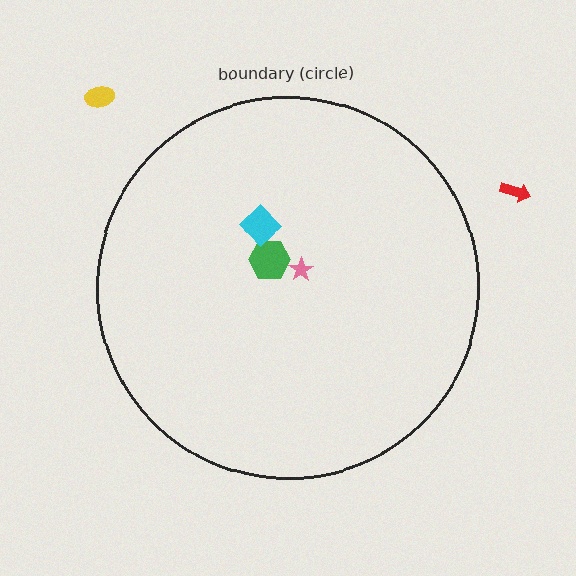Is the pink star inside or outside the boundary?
Inside.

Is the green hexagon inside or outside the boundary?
Inside.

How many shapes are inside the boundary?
3 inside, 2 outside.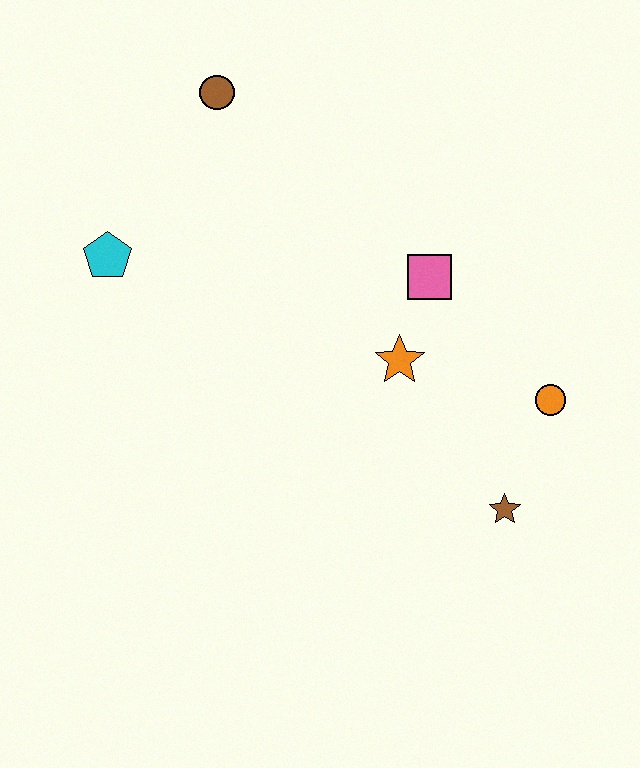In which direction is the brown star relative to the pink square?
The brown star is below the pink square.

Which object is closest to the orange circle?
The brown star is closest to the orange circle.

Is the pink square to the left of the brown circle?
No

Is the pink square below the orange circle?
No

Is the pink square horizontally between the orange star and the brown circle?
No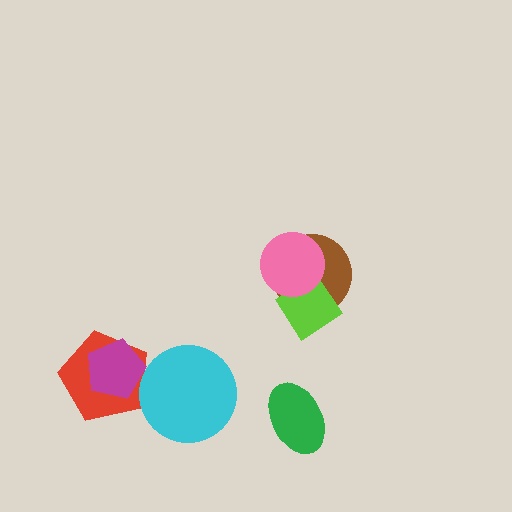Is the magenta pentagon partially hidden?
No, no other shape covers it.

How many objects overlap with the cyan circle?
1 object overlaps with the cyan circle.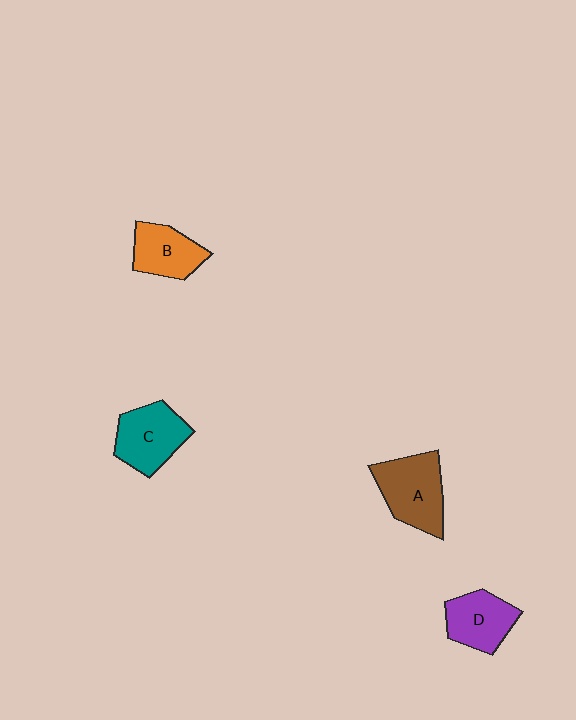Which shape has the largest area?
Shape A (brown).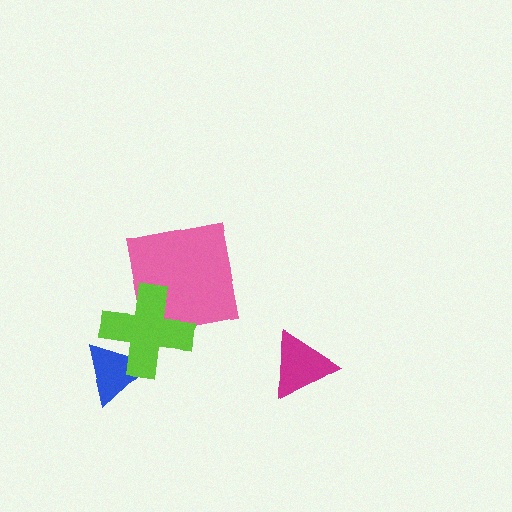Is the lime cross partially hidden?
No, no other shape covers it.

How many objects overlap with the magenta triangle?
0 objects overlap with the magenta triangle.